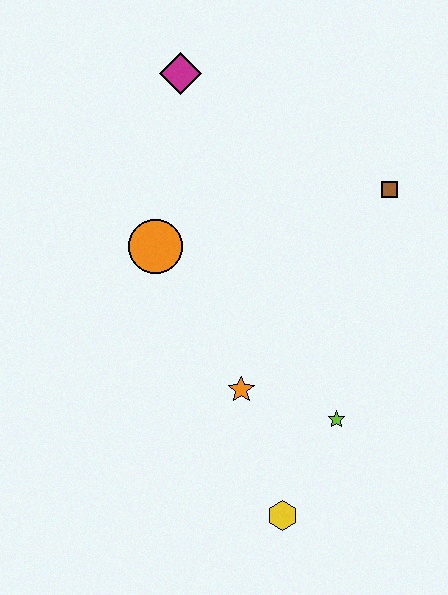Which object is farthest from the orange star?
The magenta diamond is farthest from the orange star.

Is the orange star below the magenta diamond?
Yes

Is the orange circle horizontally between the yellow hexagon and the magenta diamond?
No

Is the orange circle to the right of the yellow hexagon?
No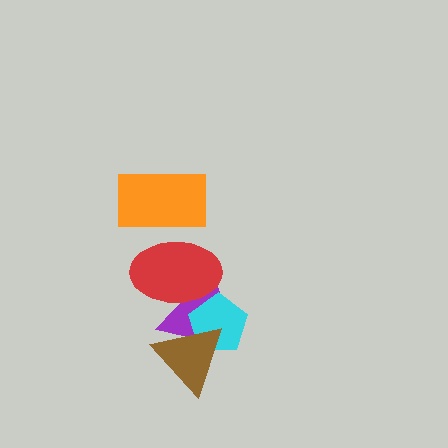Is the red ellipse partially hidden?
No, no other shape covers it.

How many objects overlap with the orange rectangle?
1 object overlaps with the orange rectangle.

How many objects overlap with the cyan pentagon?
3 objects overlap with the cyan pentagon.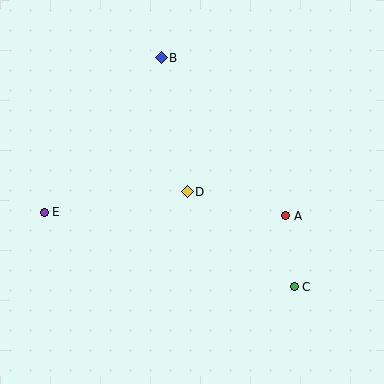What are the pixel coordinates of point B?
Point B is at (161, 58).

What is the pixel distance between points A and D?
The distance between A and D is 101 pixels.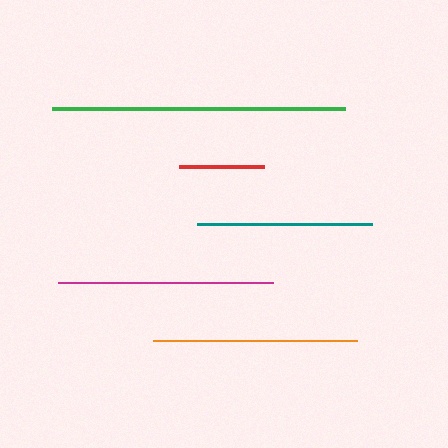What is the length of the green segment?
The green segment is approximately 293 pixels long.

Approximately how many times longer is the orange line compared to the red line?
The orange line is approximately 2.4 times the length of the red line.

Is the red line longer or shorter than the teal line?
The teal line is longer than the red line.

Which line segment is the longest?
The green line is the longest at approximately 293 pixels.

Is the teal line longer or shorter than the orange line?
The orange line is longer than the teal line.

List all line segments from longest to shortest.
From longest to shortest: green, magenta, orange, teal, red.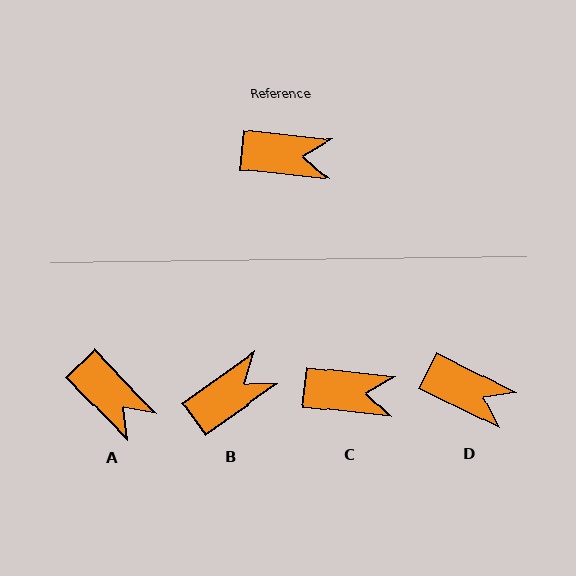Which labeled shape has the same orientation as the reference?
C.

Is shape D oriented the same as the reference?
No, it is off by about 21 degrees.